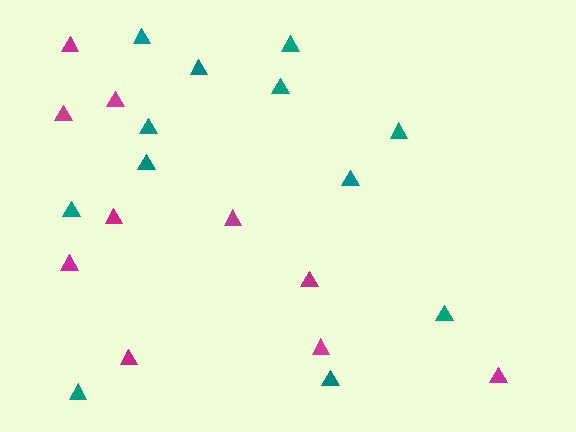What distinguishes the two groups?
There are 2 groups: one group of teal triangles (12) and one group of magenta triangles (10).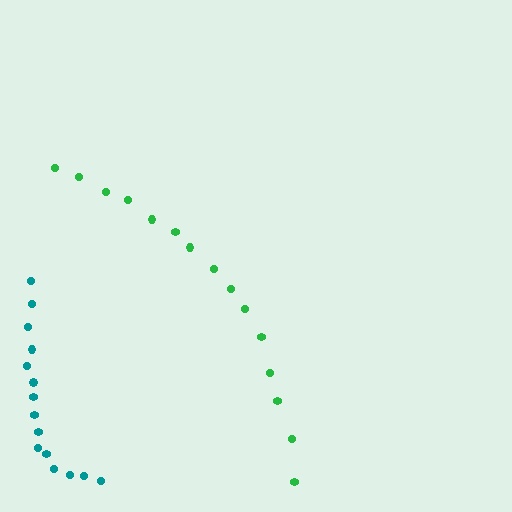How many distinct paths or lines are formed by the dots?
There are 2 distinct paths.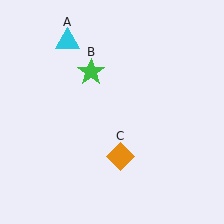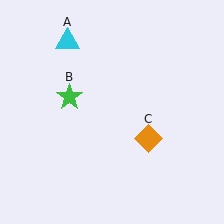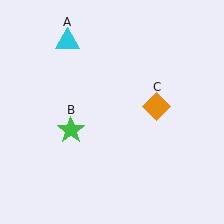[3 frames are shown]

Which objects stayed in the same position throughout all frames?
Cyan triangle (object A) remained stationary.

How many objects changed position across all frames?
2 objects changed position: green star (object B), orange diamond (object C).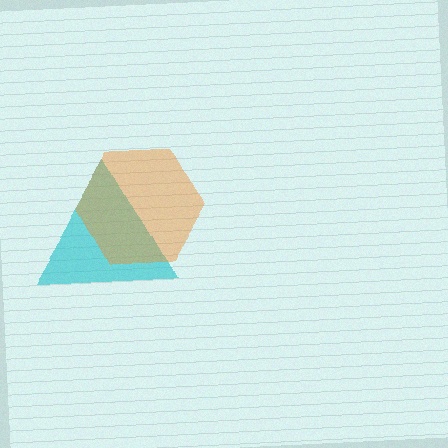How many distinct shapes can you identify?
There are 2 distinct shapes: a cyan triangle, an orange hexagon.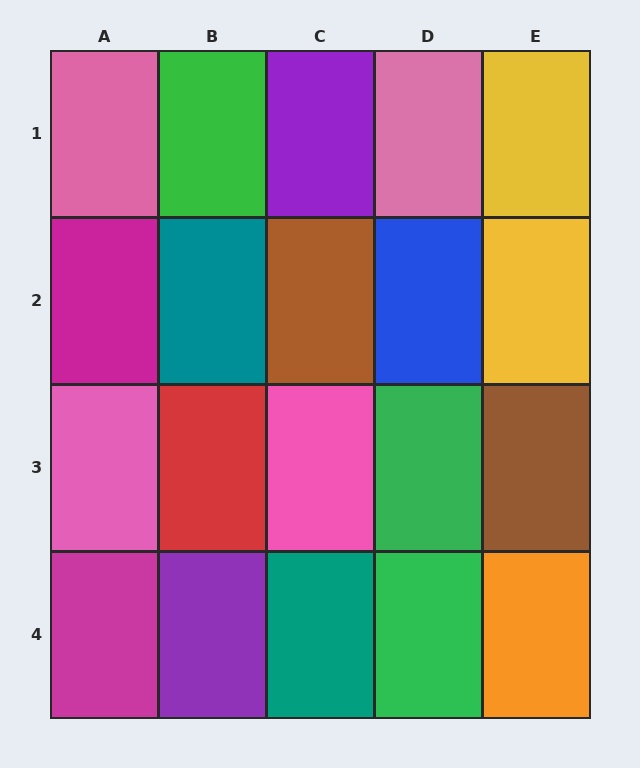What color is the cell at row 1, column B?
Green.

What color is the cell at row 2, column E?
Yellow.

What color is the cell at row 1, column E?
Yellow.